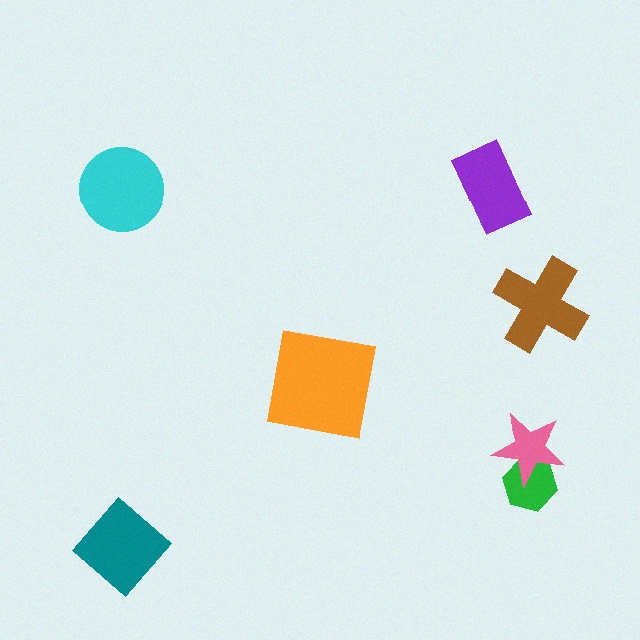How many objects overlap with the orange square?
0 objects overlap with the orange square.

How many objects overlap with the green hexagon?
1 object overlaps with the green hexagon.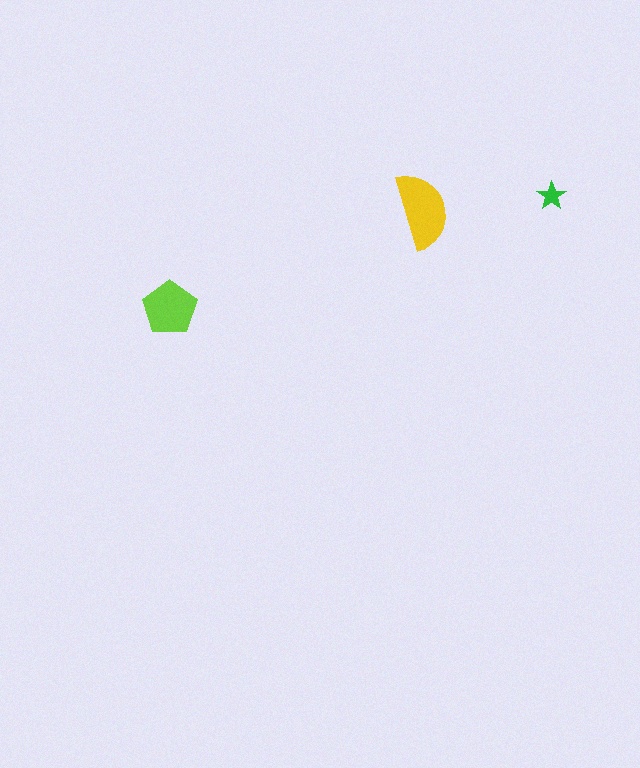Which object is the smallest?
The green star.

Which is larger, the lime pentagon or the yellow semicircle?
The yellow semicircle.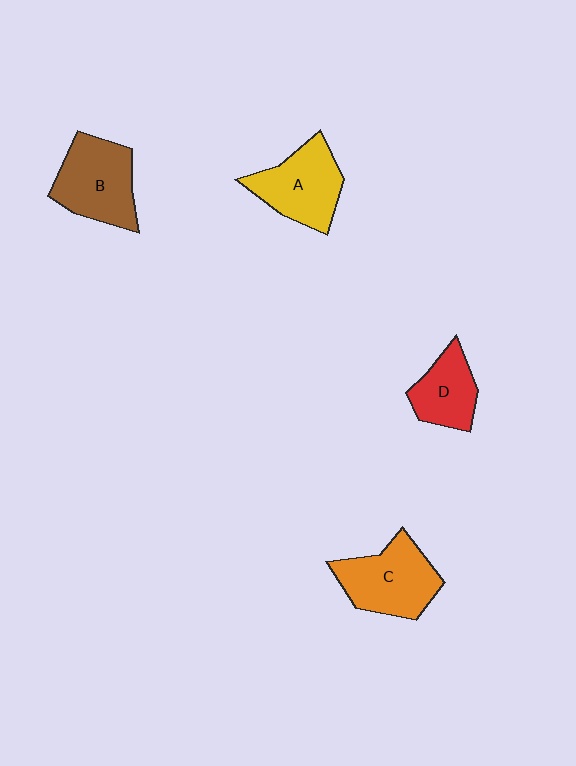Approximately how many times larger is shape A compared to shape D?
Approximately 1.4 times.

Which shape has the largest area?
Shape C (orange).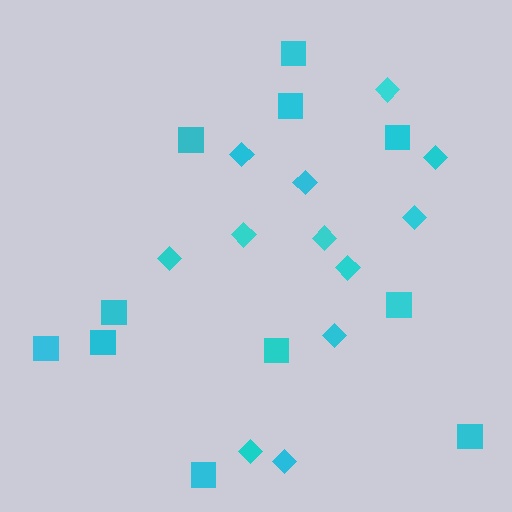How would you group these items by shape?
There are 2 groups: one group of squares (11) and one group of diamonds (12).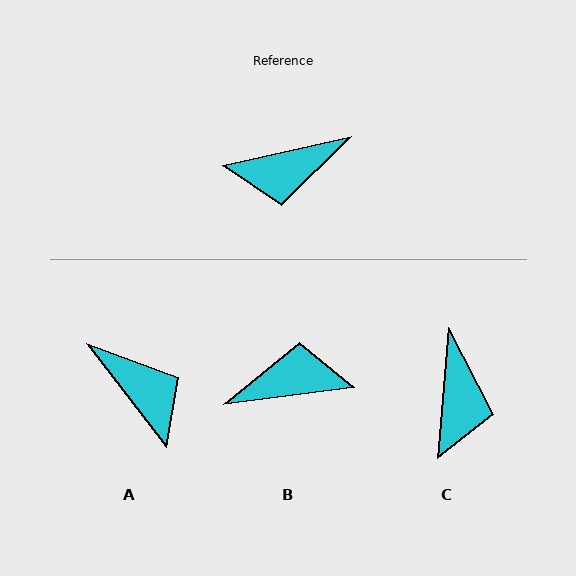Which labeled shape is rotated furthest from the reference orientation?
B, about 175 degrees away.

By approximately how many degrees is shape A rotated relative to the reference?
Approximately 115 degrees counter-clockwise.